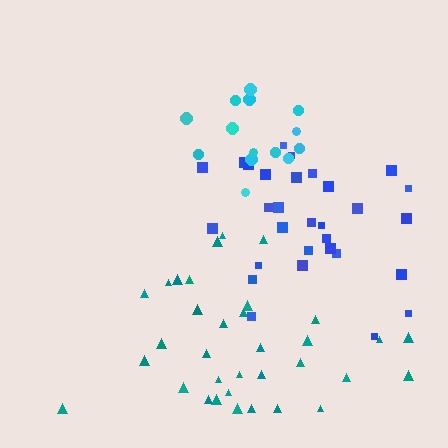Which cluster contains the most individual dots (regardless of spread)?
Teal (34).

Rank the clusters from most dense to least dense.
cyan, blue, teal.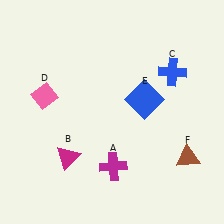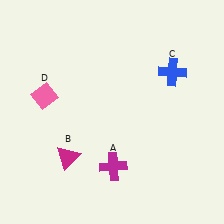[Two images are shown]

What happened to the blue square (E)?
The blue square (E) was removed in Image 2. It was in the top-right area of Image 1.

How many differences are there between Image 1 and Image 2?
There are 2 differences between the two images.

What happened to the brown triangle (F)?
The brown triangle (F) was removed in Image 2. It was in the bottom-right area of Image 1.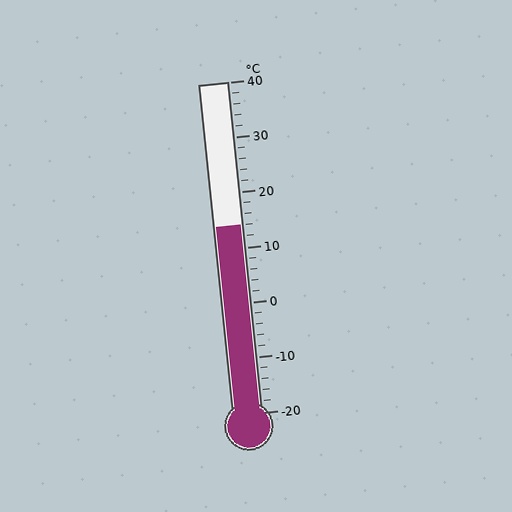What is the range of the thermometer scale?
The thermometer scale ranges from -20°C to 40°C.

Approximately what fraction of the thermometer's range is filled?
The thermometer is filled to approximately 55% of its range.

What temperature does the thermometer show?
The thermometer shows approximately 14°C.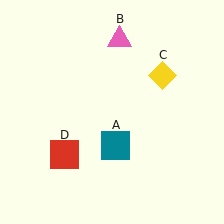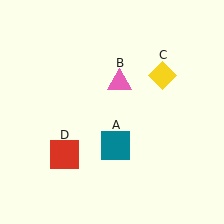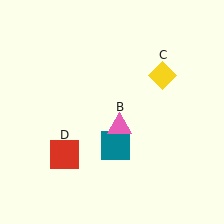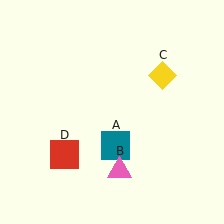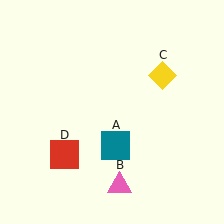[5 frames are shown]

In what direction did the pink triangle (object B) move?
The pink triangle (object B) moved down.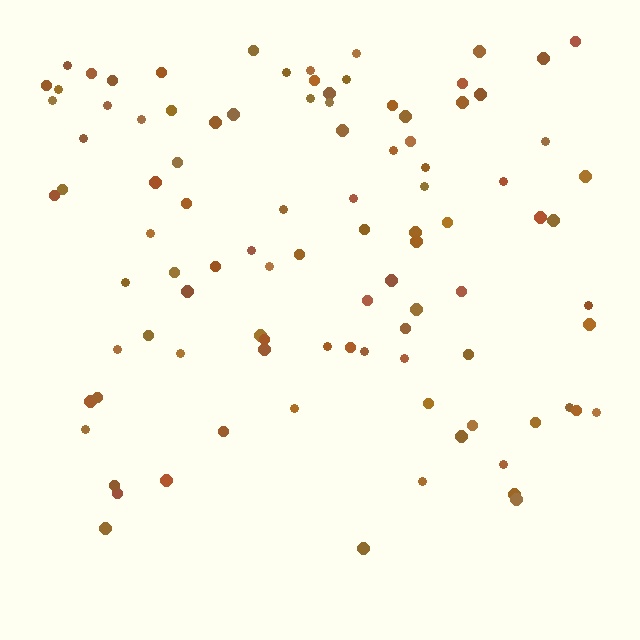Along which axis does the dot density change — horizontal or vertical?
Vertical.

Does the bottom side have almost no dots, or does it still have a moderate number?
Still a moderate number, just noticeably fewer than the top.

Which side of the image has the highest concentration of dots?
The top.